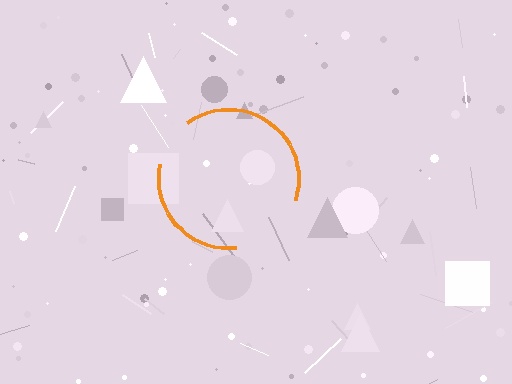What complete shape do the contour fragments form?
The contour fragments form a circle.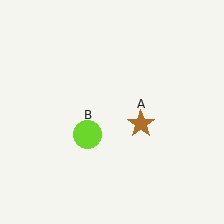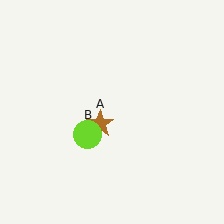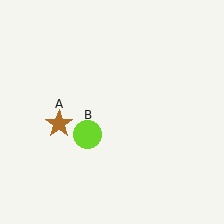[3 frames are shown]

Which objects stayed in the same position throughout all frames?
Lime circle (object B) remained stationary.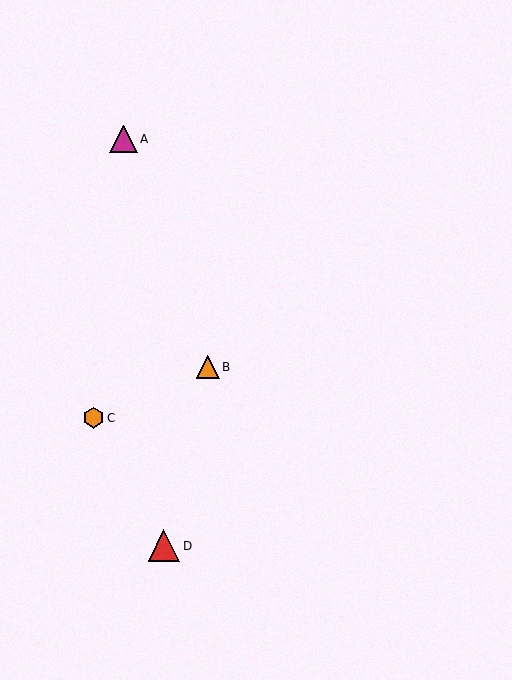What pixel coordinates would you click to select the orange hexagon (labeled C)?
Click at (93, 418) to select the orange hexagon C.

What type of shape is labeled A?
Shape A is a magenta triangle.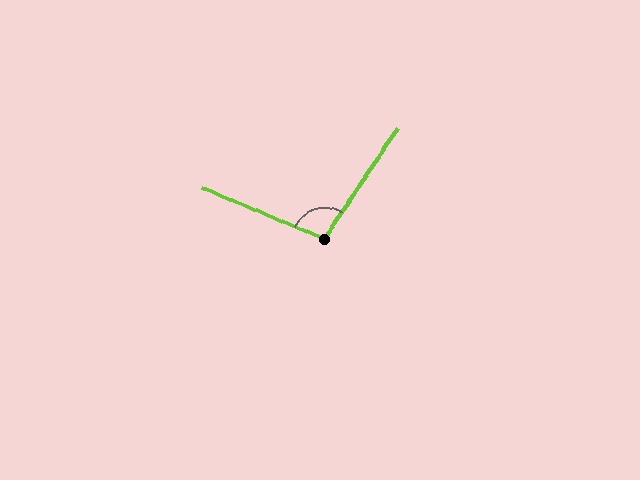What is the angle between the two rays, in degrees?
Approximately 101 degrees.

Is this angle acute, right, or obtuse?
It is obtuse.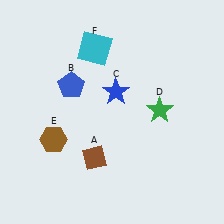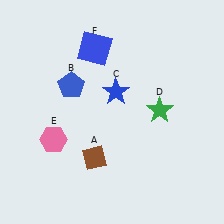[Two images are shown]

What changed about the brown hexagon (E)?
In Image 1, E is brown. In Image 2, it changed to pink.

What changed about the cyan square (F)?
In Image 1, F is cyan. In Image 2, it changed to blue.